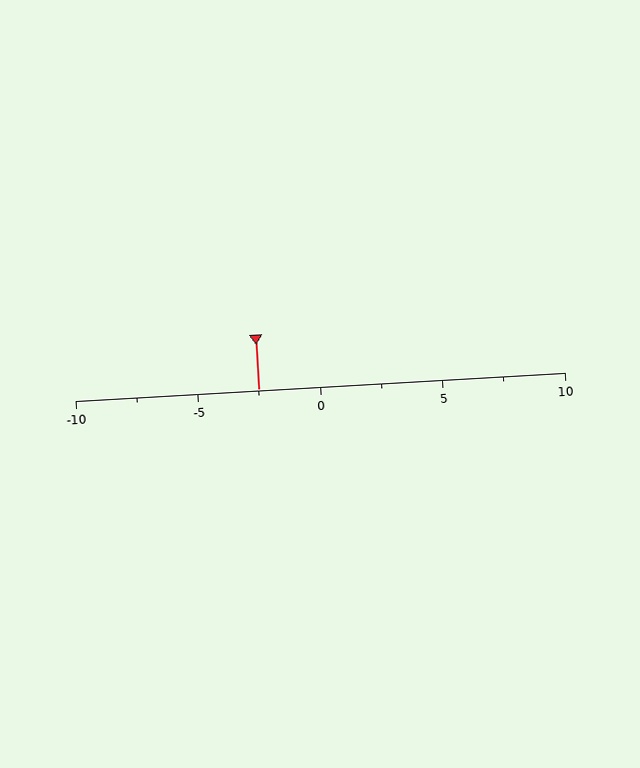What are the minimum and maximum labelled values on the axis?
The axis runs from -10 to 10.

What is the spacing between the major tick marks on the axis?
The major ticks are spaced 5 apart.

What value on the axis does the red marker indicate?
The marker indicates approximately -2.5.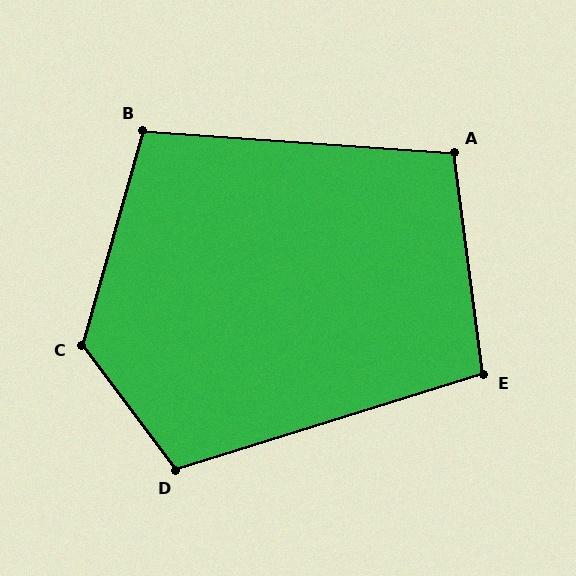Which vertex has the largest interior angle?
C, at approximately 127 degrees.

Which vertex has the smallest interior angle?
E, at approximately 100 degrees.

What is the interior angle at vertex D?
Approximately 110 degrees (obtuse).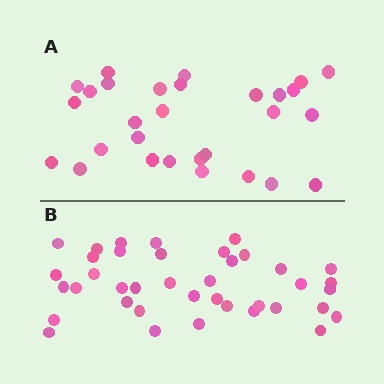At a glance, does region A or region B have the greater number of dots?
Region B (the bottom region) has more dots.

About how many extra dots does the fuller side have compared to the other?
Region B has roughly 10 or so more dots than region A.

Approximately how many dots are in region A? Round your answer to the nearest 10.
About 30 dots. (The exact count is 29, which rounds to 30.)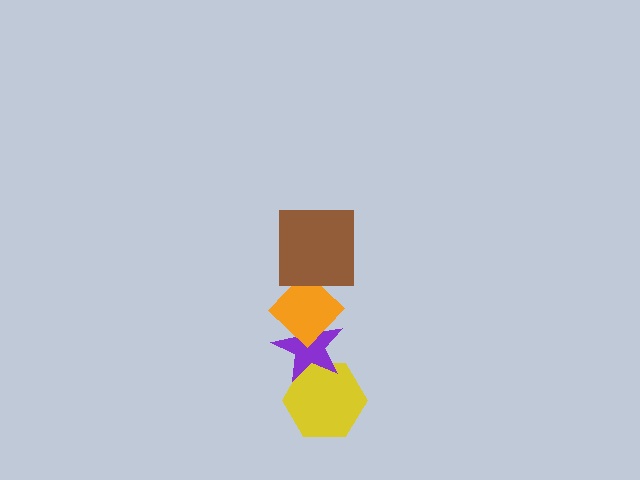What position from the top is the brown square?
The brown square is 1st from the top.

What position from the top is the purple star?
The purple star is 3rd from the top.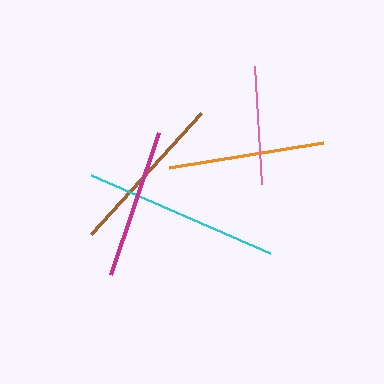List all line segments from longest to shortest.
From longest to shortest: cyan, brown, orange, magenta, pink.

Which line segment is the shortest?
The pink line is the shortest at approximately 117 pixels.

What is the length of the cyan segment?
The cyan segment is approximately 195 pixels long.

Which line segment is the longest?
The cyan line is the longest at approximately 195 pixels.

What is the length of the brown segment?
The brown segment is approximately 164 pixels long.